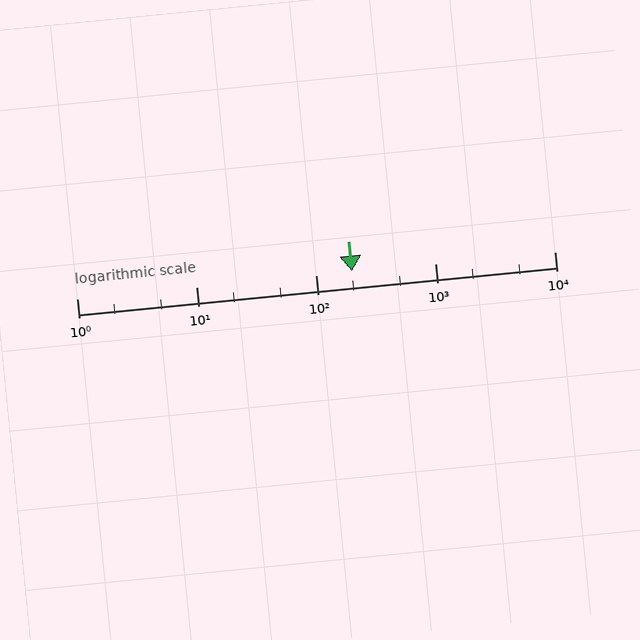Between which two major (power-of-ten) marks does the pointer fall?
The pointer is between 100 and 1000.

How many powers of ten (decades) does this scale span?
The scale spans 4 decades, from 1 to 10000.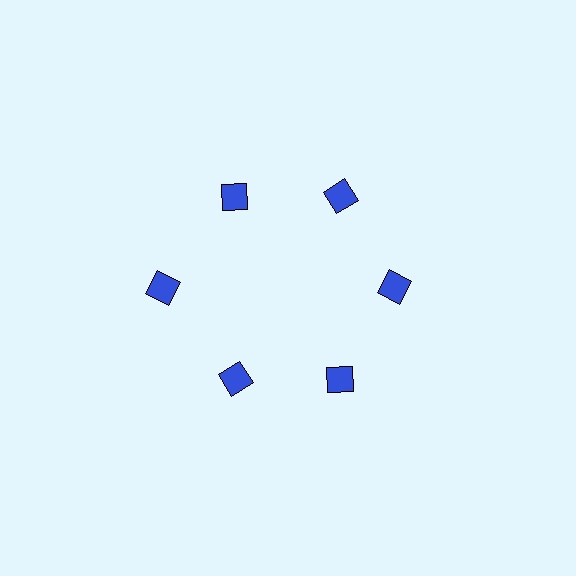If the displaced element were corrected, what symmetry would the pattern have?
It would have 6-fold rotational symmetry — the pattern would map onto itself every 60 degrees.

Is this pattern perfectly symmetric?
No. The 6 blue squares are arranged in a ring, but one element near the 9 o'clock position is pushed outward from the center, breaking the 6-fold rotational symmetry.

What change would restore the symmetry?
The symmetry would be restored by moving it inward, back onto the ring so that all 6 squares sit at equal angles and equal distance from the center.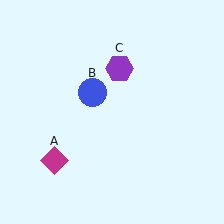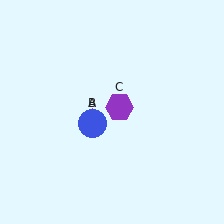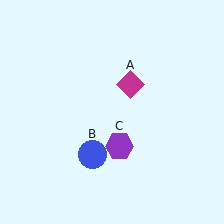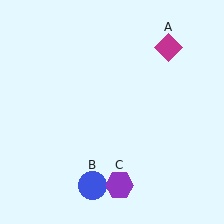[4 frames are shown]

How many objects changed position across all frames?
3 objects changed position: magenta diamond (object A), blue circle (object B), purple hexagon (object C).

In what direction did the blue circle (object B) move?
The blue circle (object B) moved down.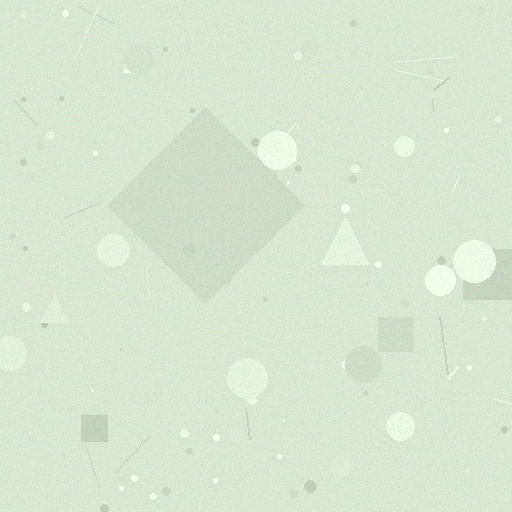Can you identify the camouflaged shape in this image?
The camouflaged shape is a diamond.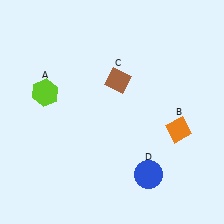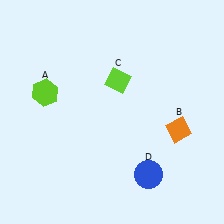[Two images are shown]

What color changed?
The diamond (C) changed from brown in Image 1 to lime in Image 2.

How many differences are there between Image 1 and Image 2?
There is 1 difference between the two images.